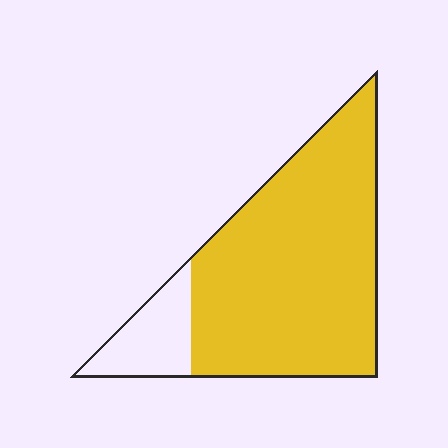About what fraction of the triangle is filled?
About five sixths (5/6).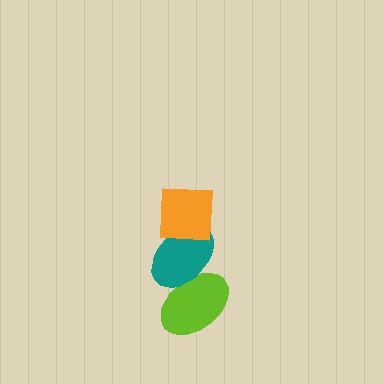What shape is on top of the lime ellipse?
The teal ellipse is on top of the lime ellipse.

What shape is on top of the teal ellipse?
The orange square is on top of the teal ellipse.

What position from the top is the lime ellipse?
The lime ellipse is 3rd from the top.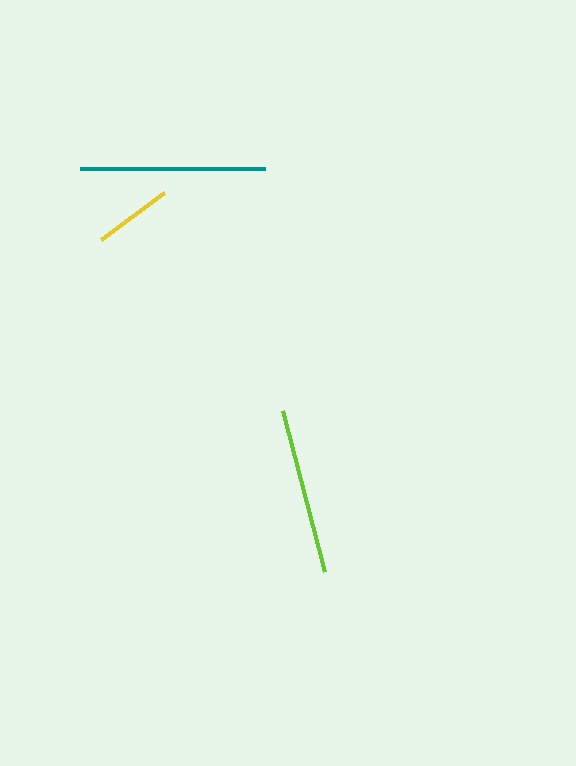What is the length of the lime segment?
The lime segment is approximately 166 pixels long.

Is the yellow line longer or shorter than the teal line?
The teal line is longer than the yellow line.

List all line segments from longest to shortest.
From longest to shortest: teal, lime, yellow.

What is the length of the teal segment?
The teal segment is approximately 185 pixels long.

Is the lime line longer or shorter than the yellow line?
The lime line is longer than the yellow line.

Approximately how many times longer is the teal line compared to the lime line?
The teal line is approximately 1.1 times the length of the lime line.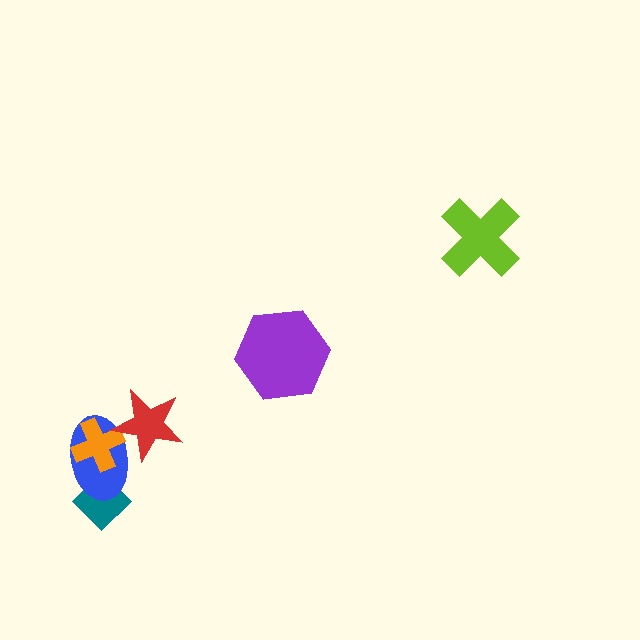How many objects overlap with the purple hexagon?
0 objects overlap with the purple hexagon.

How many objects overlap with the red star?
2 objects overlap with the red star.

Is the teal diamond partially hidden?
Yes, it is partially covered by another shape.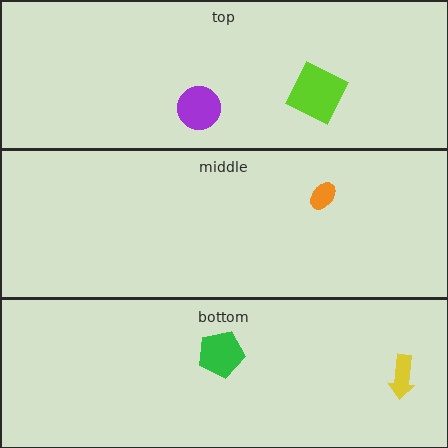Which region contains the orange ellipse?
The middle region.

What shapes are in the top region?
The purple circle, the lime square.